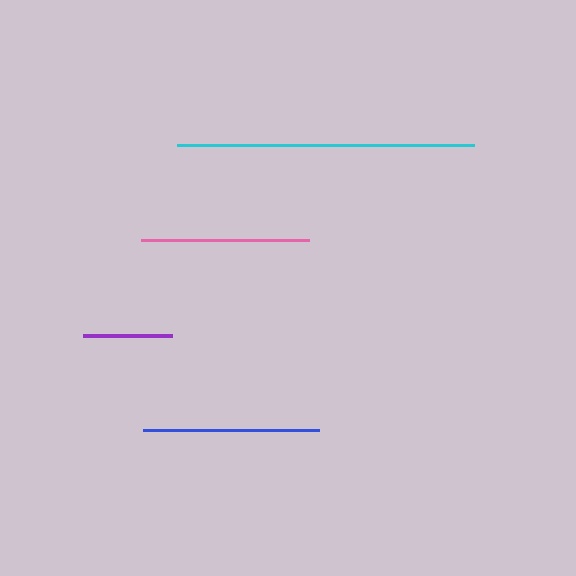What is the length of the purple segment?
The purple segment is approximately 88 pixels long.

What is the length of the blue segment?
The blue segment is approximately 176 pixels long.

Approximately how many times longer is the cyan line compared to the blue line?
The cyan line is approximately 1.7 times the length of the blue line.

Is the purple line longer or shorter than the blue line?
The blue line is longer than the purple line.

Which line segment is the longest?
The cyan line is the longest at approximately 296 pixels.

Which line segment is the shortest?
The purple line is the shortest at approximately 88 pixels.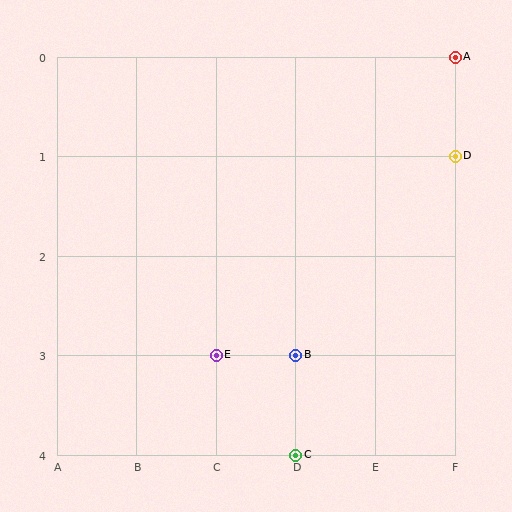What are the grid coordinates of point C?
Point C is at grid coordinates (D, 4).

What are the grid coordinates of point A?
Point A is at grid coordinates (F, 0).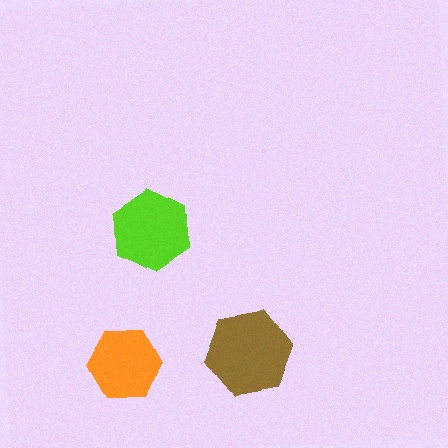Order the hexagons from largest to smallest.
the brown one, the lime one, the orange one.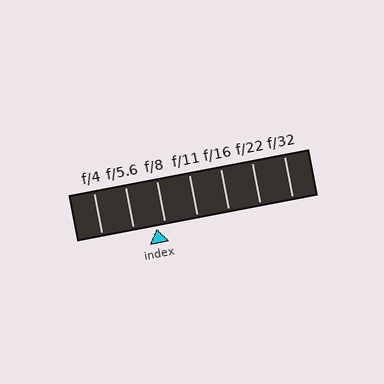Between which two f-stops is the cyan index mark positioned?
The index mark is between f/5.6 and f/8.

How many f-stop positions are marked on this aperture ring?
There are 7 f-stop positions marked.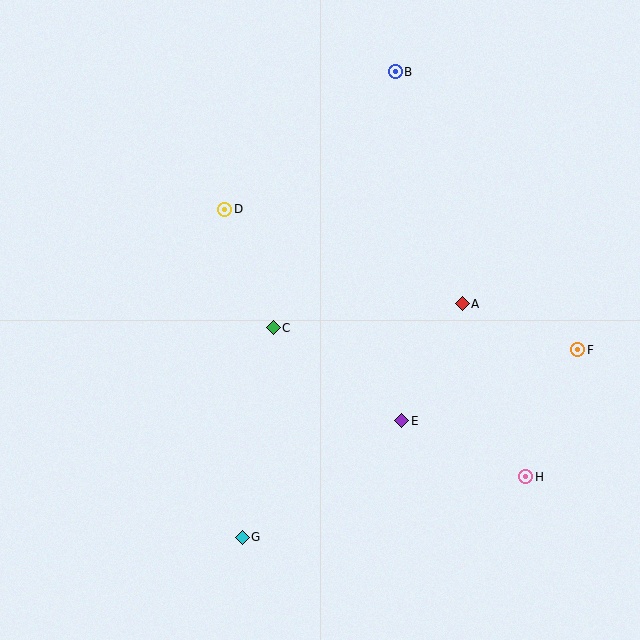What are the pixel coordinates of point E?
Point E is at (402, 421).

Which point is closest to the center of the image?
Point C at (273, 328) is closest to the center.